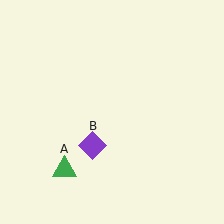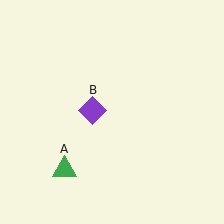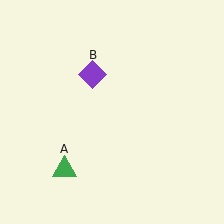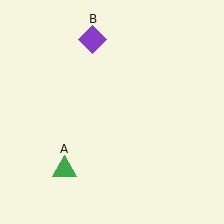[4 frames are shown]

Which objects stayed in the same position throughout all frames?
Green triangle (object A) remained stationary.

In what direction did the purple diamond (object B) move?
The purple diamond (object B) moved up.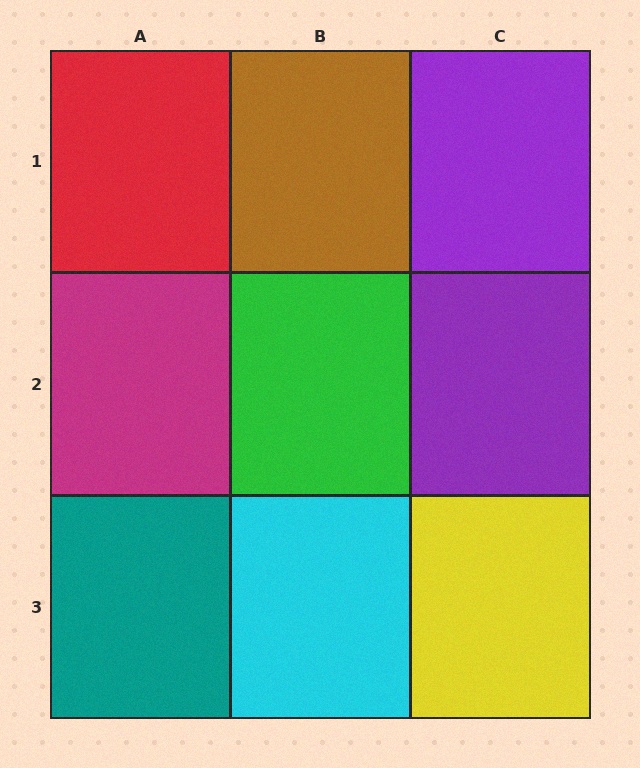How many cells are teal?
1 cell is teal.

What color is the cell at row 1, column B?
Brown.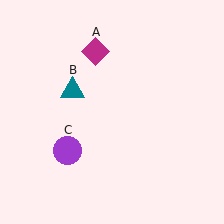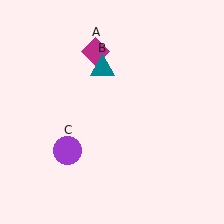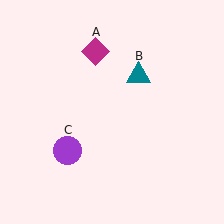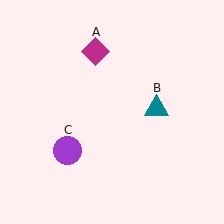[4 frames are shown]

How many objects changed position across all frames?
1 object changed position: teal triangle (object B).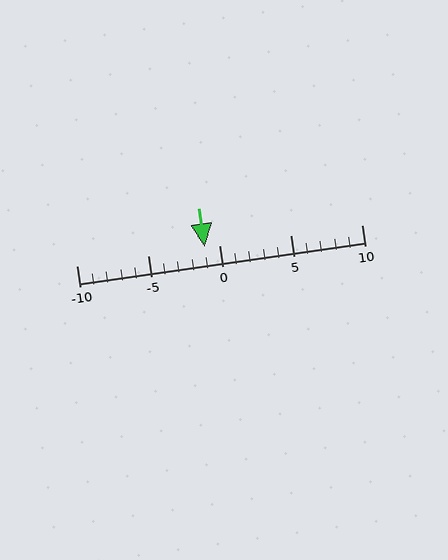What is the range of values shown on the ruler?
The ruler shows values from -10 to 10.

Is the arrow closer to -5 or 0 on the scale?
The arrow is closer to 0.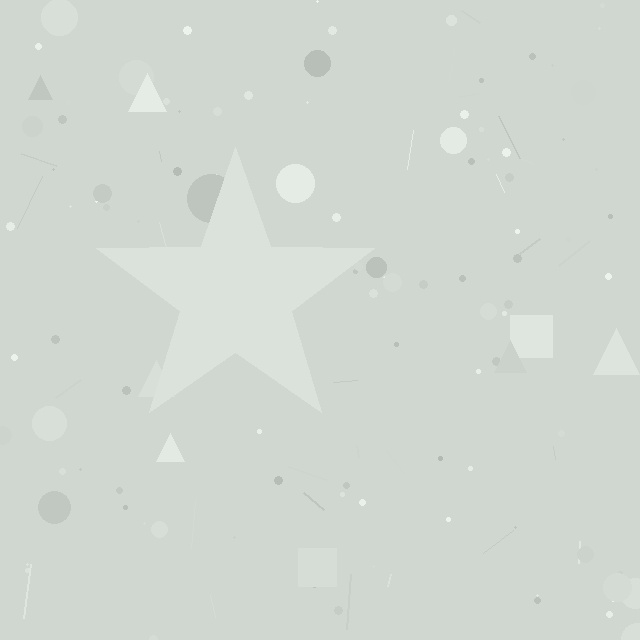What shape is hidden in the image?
A star is hidden in the image.